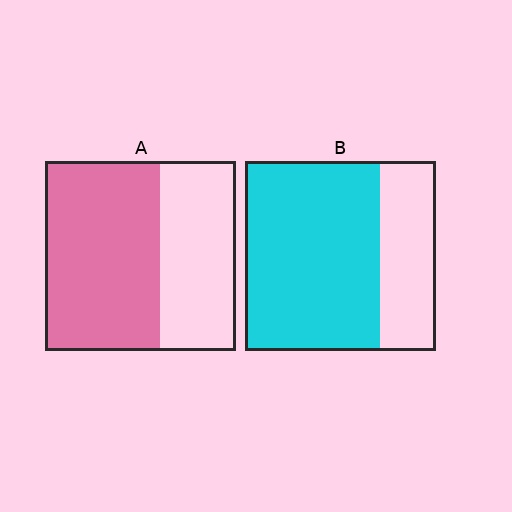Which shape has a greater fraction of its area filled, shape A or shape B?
Shape B.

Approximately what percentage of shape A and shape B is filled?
A is approximately 60% and B is approximately 70%.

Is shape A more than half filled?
Yes.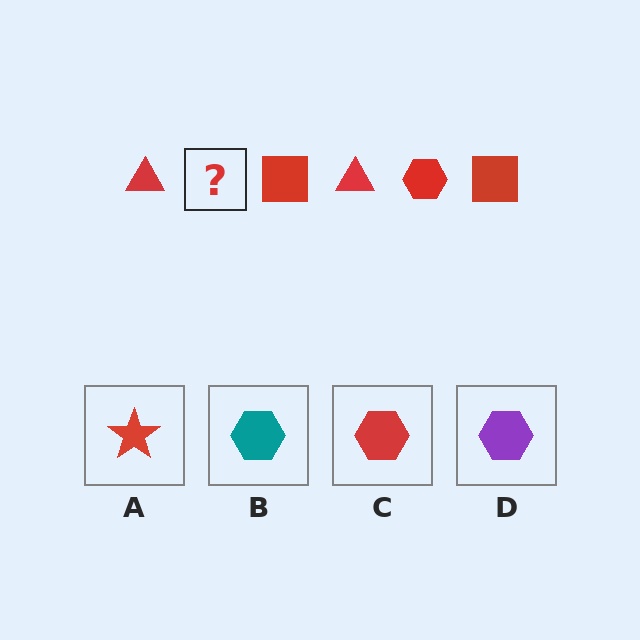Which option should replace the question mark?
Option C.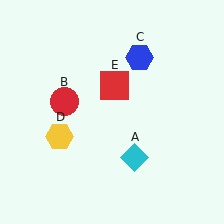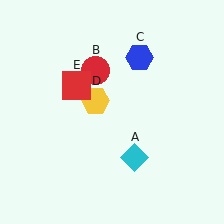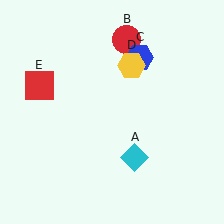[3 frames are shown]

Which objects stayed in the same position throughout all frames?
Cyan diamond (object A) and blue hexagon (object C) remained stationary.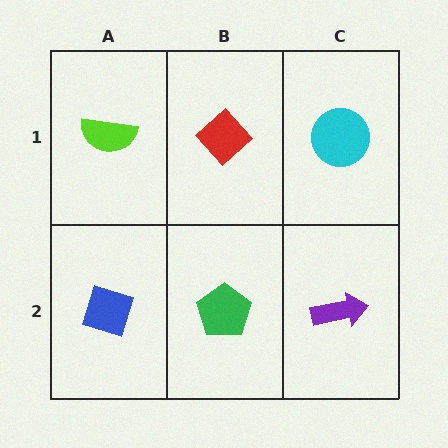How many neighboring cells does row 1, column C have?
2.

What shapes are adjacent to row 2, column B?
A red diamond (row 1, column B), a blue diamond (row 2, column A), a purple arrow (row 2, column C).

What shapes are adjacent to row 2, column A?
A lime semicircle (row 1, column A), a green pentagon (row 2, column B).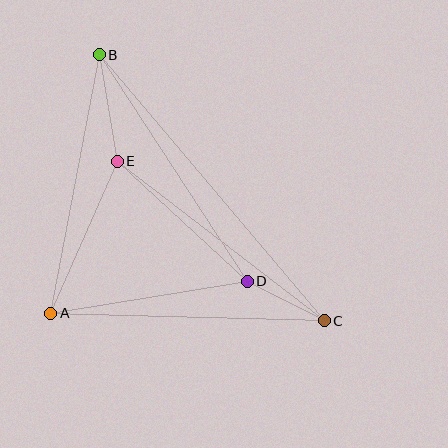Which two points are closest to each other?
Points C and D are closest to each other.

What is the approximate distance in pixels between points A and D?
The distance between A and D is approximately 199 pixels.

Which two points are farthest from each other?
Points B and C are farthest from each other.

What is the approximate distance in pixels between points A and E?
The distance between A and E is approximately 166 pixels.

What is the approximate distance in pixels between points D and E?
The distance between D and E is approximately 177 pixels.